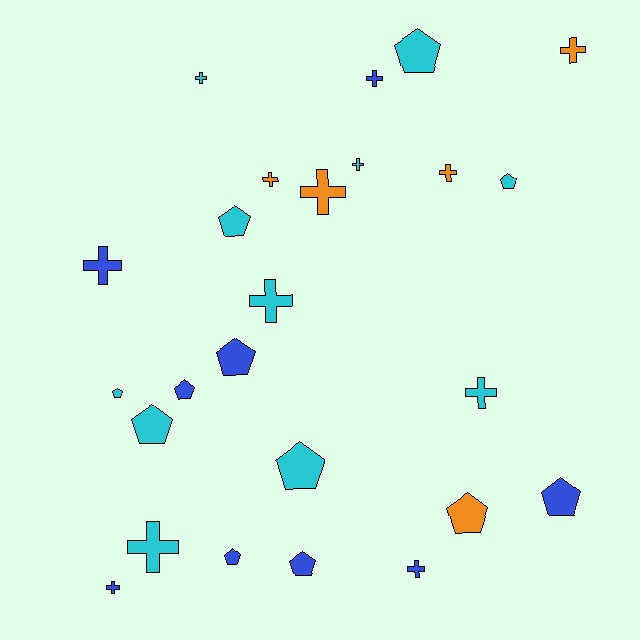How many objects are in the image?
There are 25 objects.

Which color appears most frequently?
Cyan, with 11 objects.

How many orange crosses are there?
There are 4 orange crosses.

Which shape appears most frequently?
Cross, with 13 objects.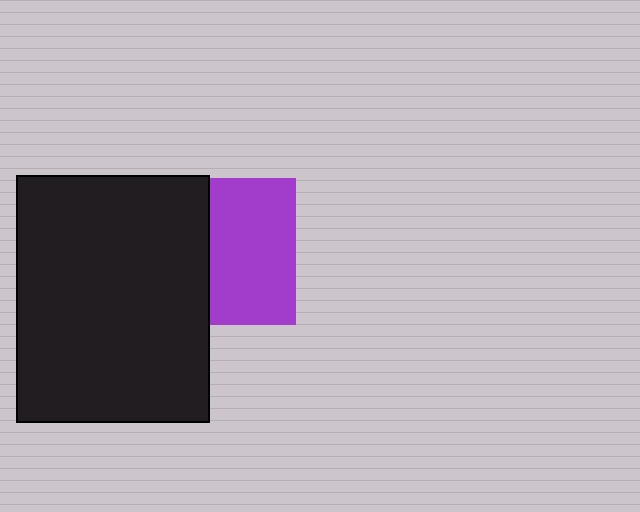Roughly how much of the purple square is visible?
About half of it is visible (roughly 58%).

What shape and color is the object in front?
The object in front is a black rectangle.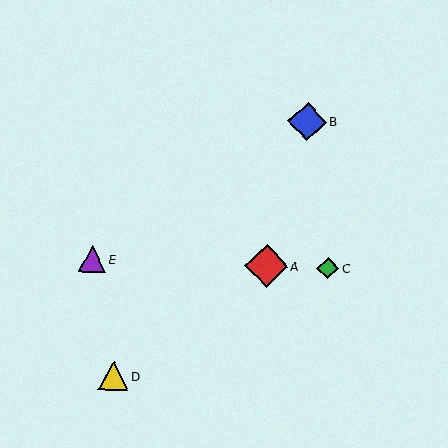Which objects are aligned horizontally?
Objects A, C, E are aligned horizontally.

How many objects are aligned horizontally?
3 objects (A, C, E) are aligned horizontally.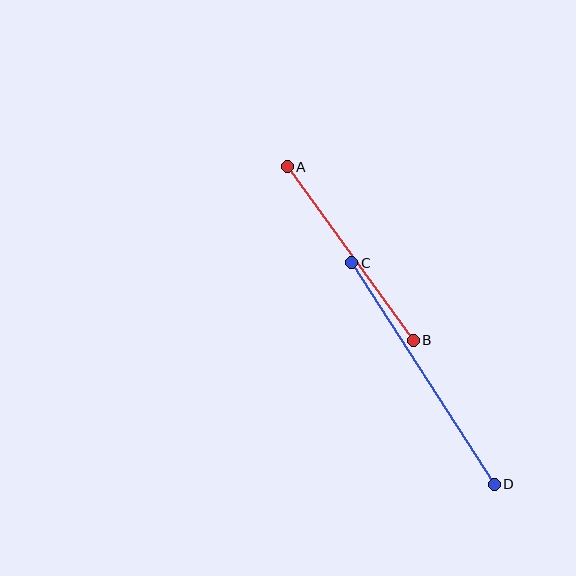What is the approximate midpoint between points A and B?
The midpoint is at approximately (350, 254) pixels.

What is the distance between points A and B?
The distance is approximately 214 pixels.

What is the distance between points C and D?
The distance is approximately 263 pixels.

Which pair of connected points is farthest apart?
Points C and D are farthest apart.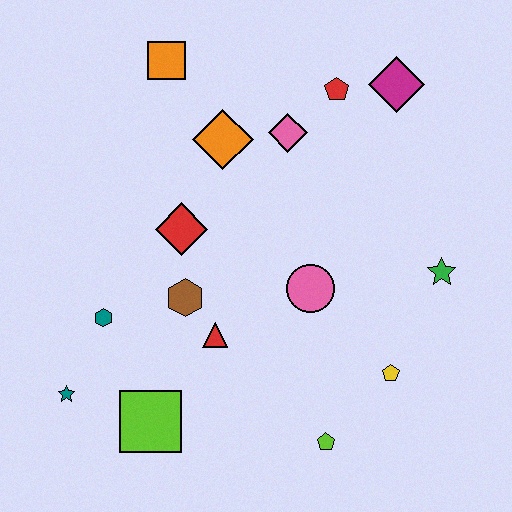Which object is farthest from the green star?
The teal star is farthest from the green star.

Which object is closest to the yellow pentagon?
The lime pentagon is closest to the yellow pentagon.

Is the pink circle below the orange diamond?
Yes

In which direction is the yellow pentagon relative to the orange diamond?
The yellow pentagon is below the orange diamond.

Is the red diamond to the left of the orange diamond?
Yes